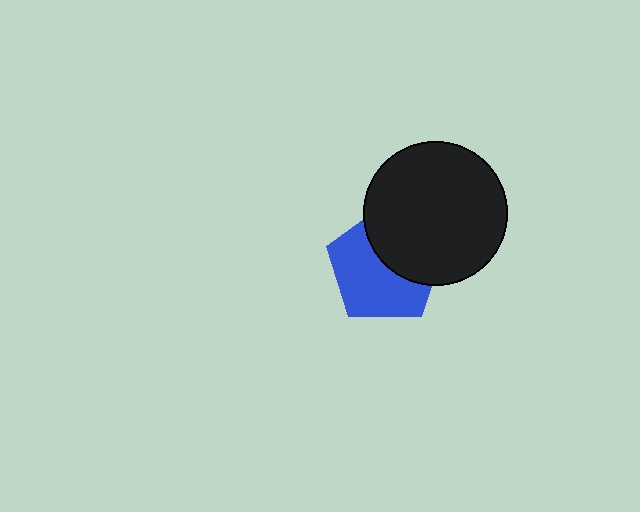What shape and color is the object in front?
The object in front is a black circle.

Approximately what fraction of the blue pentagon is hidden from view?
Roughly 42% of the blue pentagon is hidden behind the black circle.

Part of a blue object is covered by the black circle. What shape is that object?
It is a pentagon.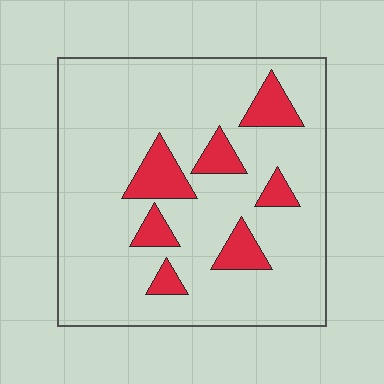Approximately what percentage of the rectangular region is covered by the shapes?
Approximately 15%.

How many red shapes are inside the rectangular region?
7.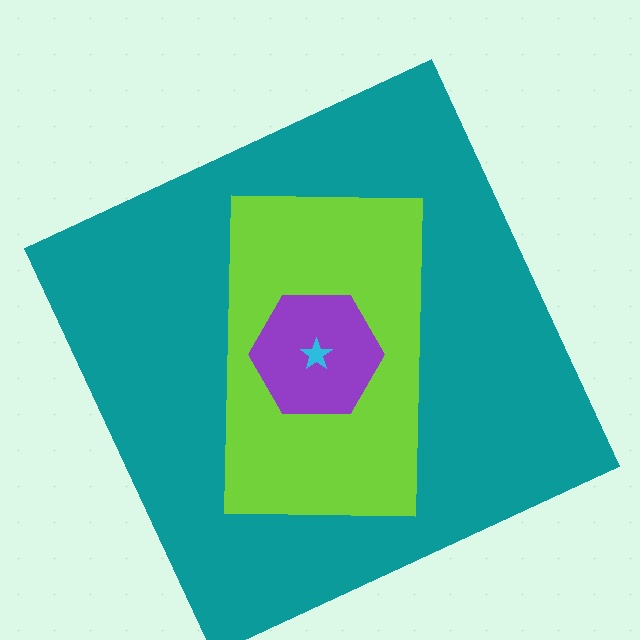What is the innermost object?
The cyan star.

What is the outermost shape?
The teal square.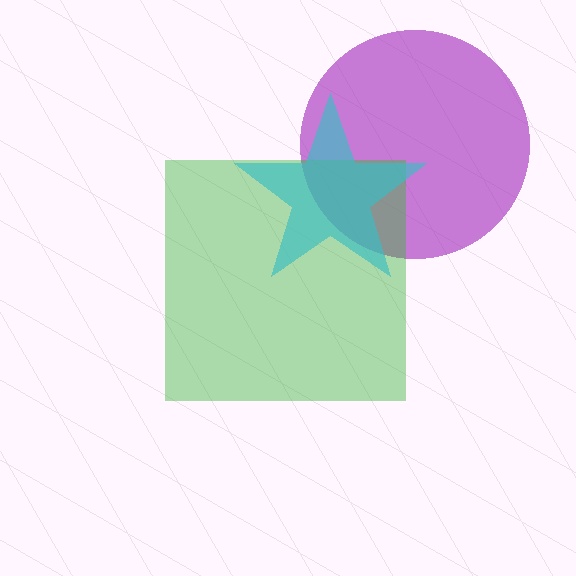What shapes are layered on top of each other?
The layered shapes are: a purple circle, a green square, a cyan star.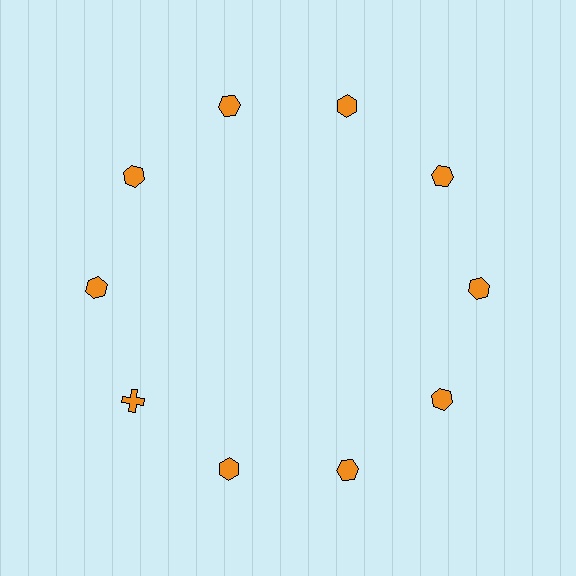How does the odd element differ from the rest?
It has a different shape: cross instead of hexagon.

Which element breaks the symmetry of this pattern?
The orange cross at roughly the 8 o'clock position breaks the symmetry. All other shapes are orange hexagons.